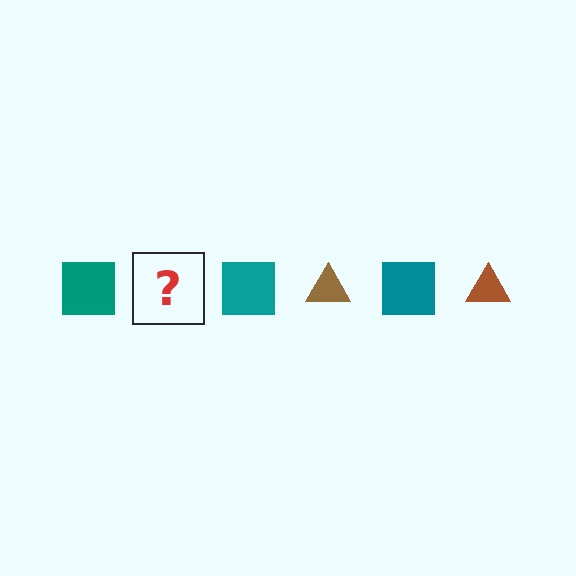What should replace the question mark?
The question mark should be replaced with a brown triangle.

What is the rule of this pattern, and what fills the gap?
The rule is that the pattern alternates between teal square and brown triangle. The gap should be filled with a brown triangle.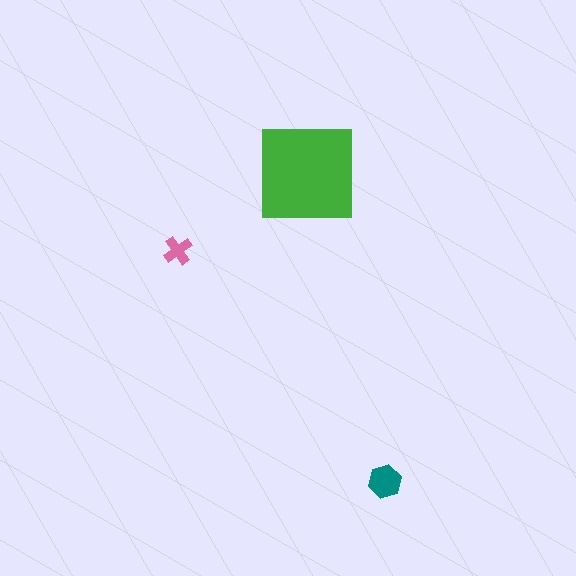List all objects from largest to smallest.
The green square, the teal hexagon, the pink cross.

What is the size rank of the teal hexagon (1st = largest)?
2nd.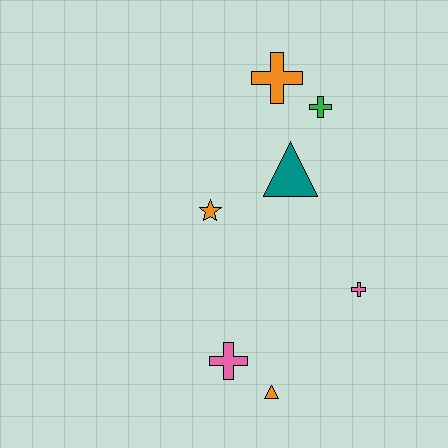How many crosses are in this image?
There are 4 crosses.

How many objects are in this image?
There are 7 objects.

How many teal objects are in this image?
There is 1 teal object.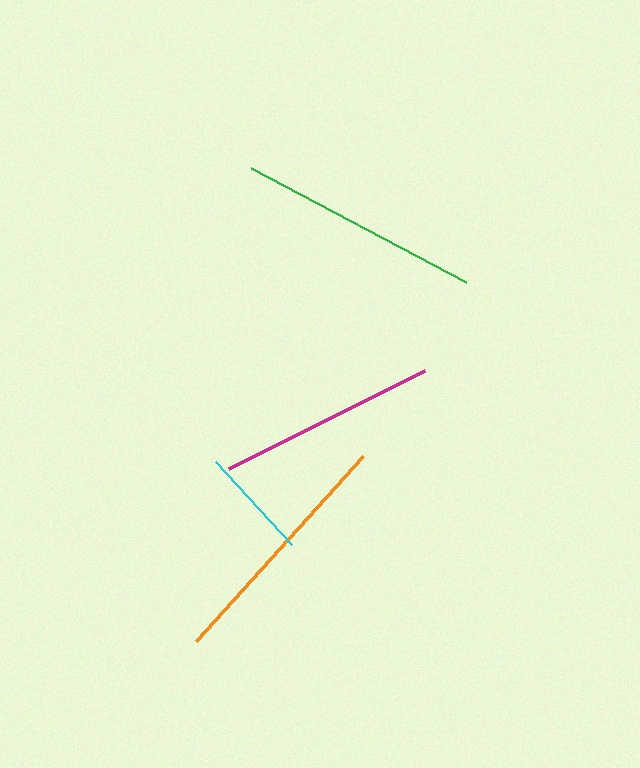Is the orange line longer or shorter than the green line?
The orange line is longer than the green line.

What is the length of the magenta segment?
The magenta segment is approximately 218 pixels long.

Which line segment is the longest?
The orange line is the longest at approximately 249 pixels.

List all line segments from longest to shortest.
From longest to shortest: orange, green, magenta, cyan.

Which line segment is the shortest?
The cyan line is the shortest at approximately 113 pixels.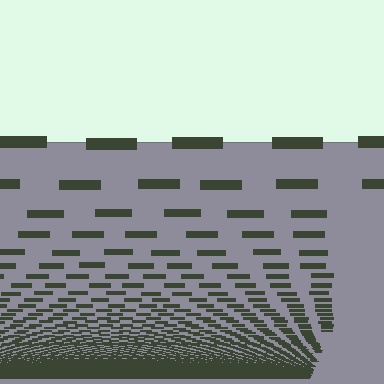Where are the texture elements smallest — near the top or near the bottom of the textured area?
Near the bottom.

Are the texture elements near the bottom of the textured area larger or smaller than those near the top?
Smaller. The gradient is inverted — elements near the bottom are smaller and denser.